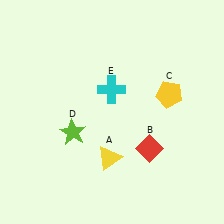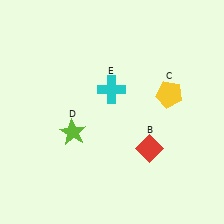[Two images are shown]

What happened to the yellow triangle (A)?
The yellow triangle (A) was removed in Image 2. It was in the bottom-left area of Image 1.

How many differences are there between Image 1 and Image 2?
There is 1 difference between the two images.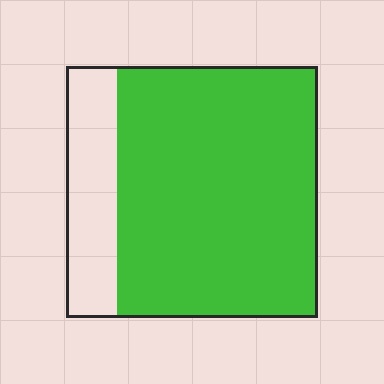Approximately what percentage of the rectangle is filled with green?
Approximately 80%.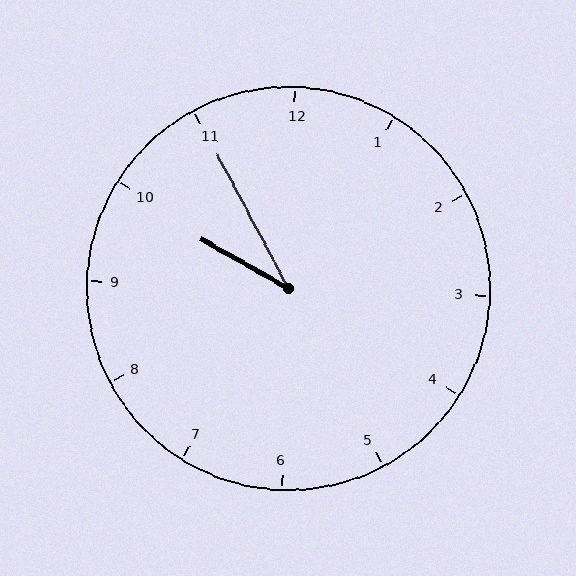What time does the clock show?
9:55.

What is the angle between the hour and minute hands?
Approximately 32 degrees.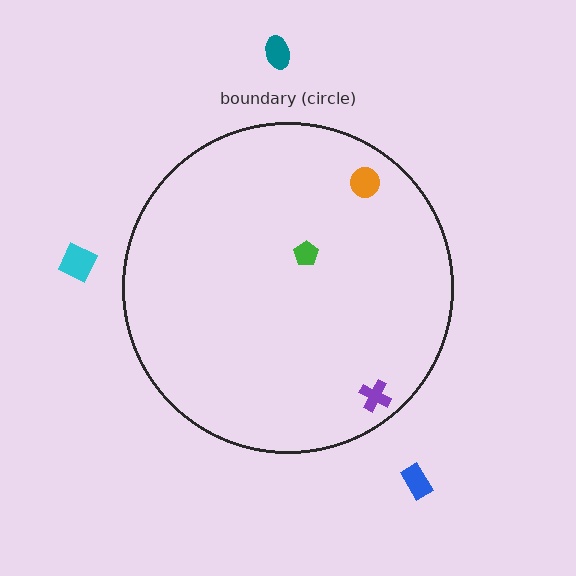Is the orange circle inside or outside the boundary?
Inside.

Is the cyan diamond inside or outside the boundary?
Outside.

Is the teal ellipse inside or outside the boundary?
Outside.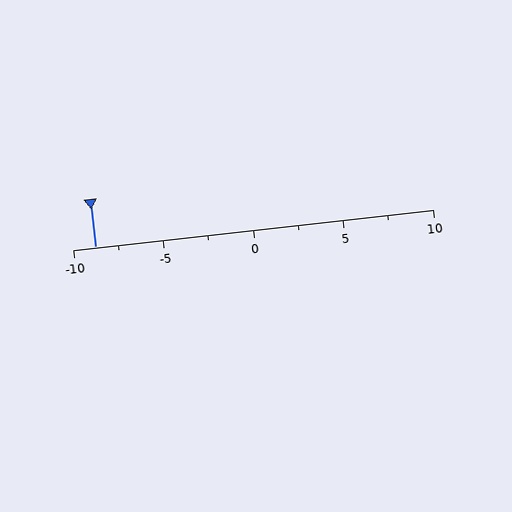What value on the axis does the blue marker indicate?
The marker indicates approximately -8.8.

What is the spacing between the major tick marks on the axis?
The major ticks are spaced 5 apart.